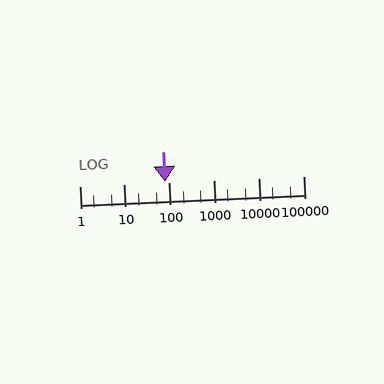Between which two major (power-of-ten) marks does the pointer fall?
The pointer is between 10 and 100.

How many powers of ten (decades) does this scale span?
The scale spans 5 decades, from 1 to 100000.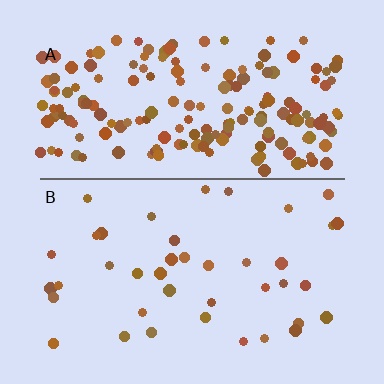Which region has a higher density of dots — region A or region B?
A (the top).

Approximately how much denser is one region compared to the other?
Approximately 4.5× — region A over region B.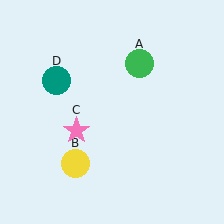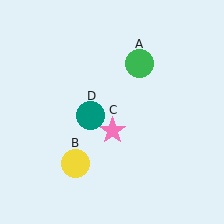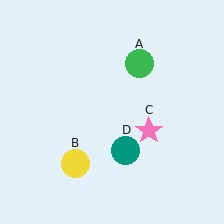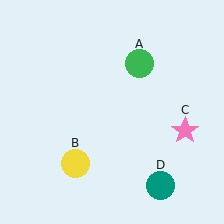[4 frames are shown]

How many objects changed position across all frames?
2 objects changed position: pink star (object C), teal circle (object D).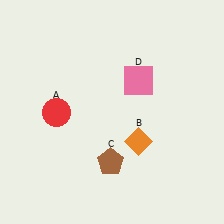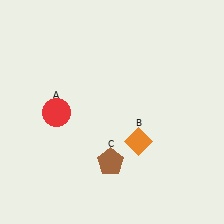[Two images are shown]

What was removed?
The pink square (D) was removed in Image 2.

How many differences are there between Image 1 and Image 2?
There is 1 difference between the two images.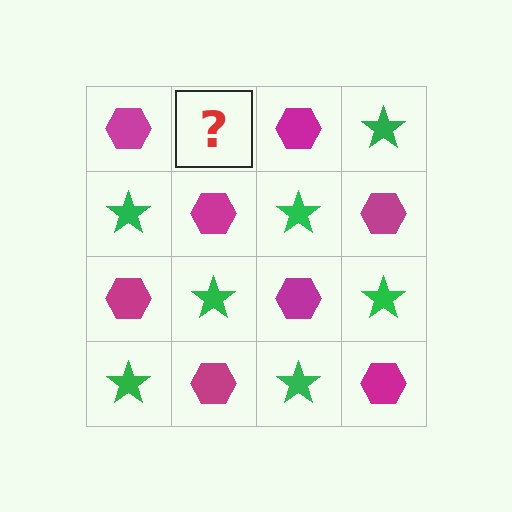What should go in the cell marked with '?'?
The missing cell should contain a green star.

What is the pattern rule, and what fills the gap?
The rule is that it alternates magenta hexagon and green star in a checkerboard pattern. The gap should be filled with a green star.